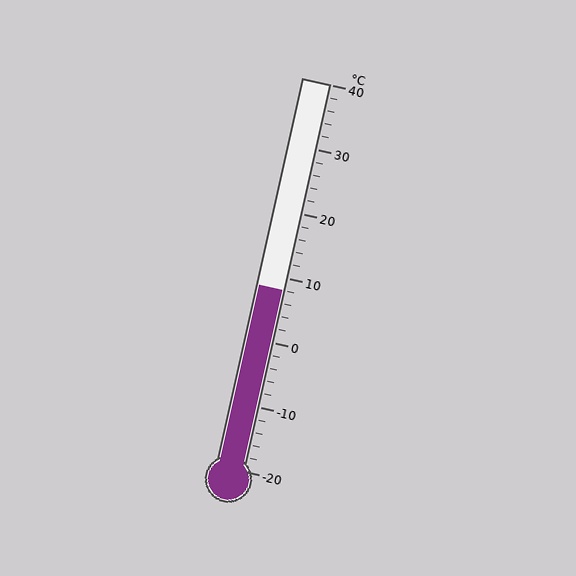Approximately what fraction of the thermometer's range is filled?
The thermometer is filled to approximately 45% of its range.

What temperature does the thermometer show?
The thermometer shows approximately 8°C.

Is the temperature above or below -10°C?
The temperature is above -10°C.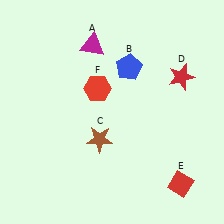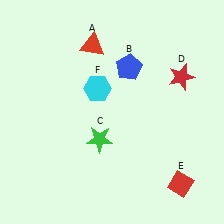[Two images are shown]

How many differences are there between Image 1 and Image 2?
There are 3 differences between the two images.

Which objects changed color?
A changed from magenta to red. C changed from brown to green. F changed from red to cyan.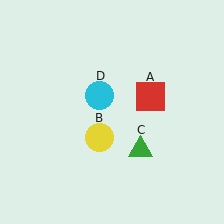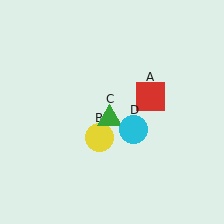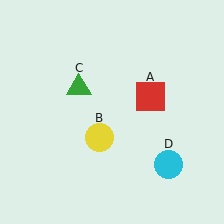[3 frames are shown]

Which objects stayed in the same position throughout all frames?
Red square (object A) and yellow circle (object B) remained stationary.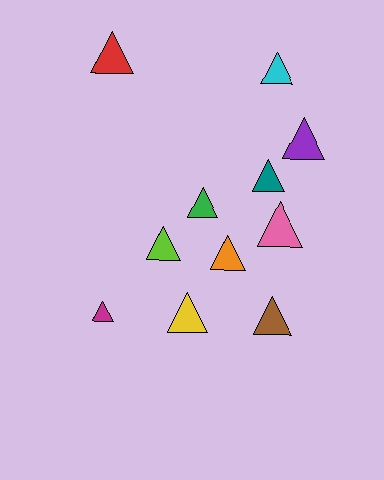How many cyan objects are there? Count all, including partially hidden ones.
There is 1 cyan object.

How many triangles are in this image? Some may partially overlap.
There are 11 triangles.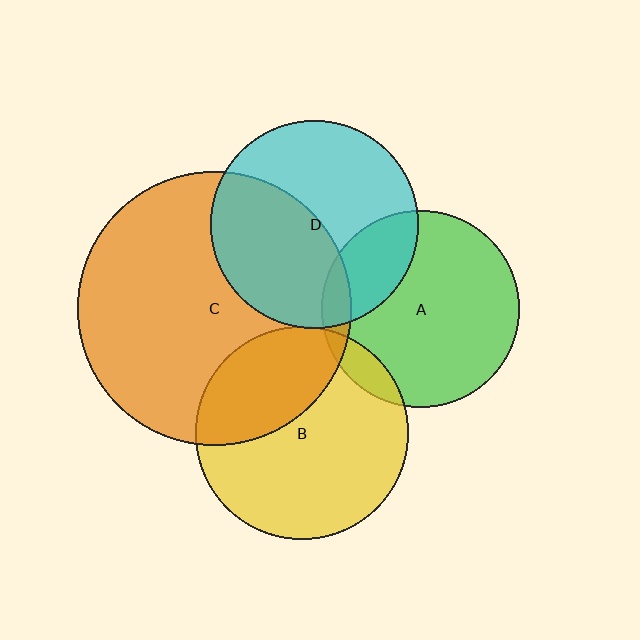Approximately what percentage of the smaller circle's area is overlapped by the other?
Approximately 45%.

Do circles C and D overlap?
Yes.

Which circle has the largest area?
Circle C (orange).